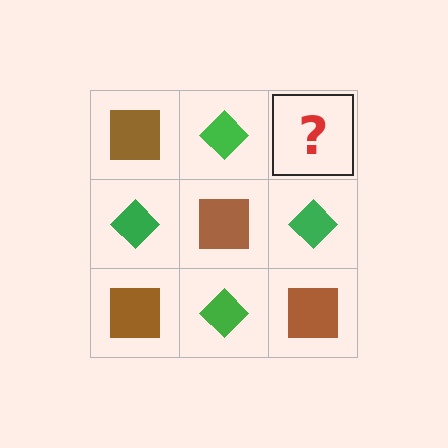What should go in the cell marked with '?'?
The missing cell should contain a brown square.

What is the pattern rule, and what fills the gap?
The rule is that it alternates brown square and green diamond in a checkerboard pattern. The gap should be filled with a brown square.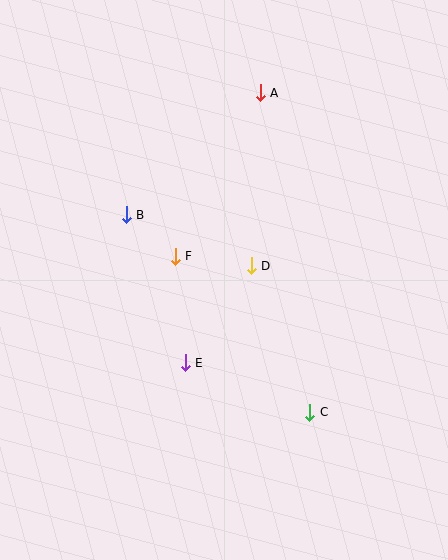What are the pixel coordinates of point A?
Point A is at (260, 93).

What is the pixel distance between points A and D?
The distance between A and D is 173 pixels.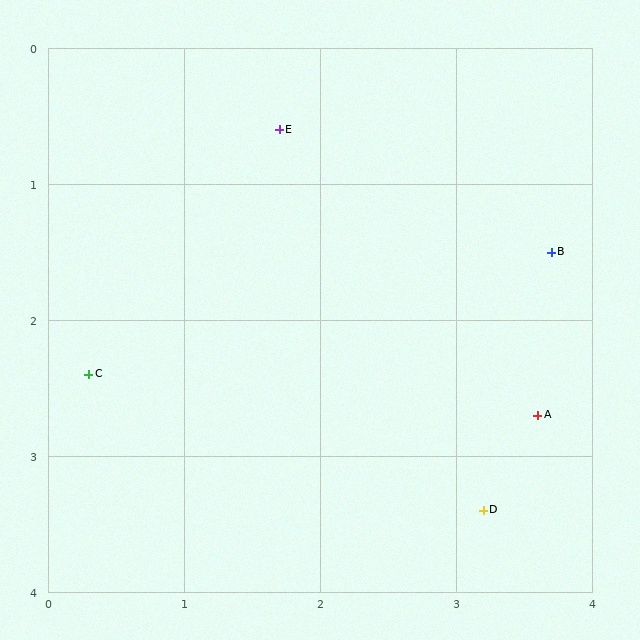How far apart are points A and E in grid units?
Points A and E are about 2.8 grid units apart.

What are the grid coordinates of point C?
Point C is at approximately (0.3, 2.4).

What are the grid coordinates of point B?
Point B is at approximately (3.7, 1.5).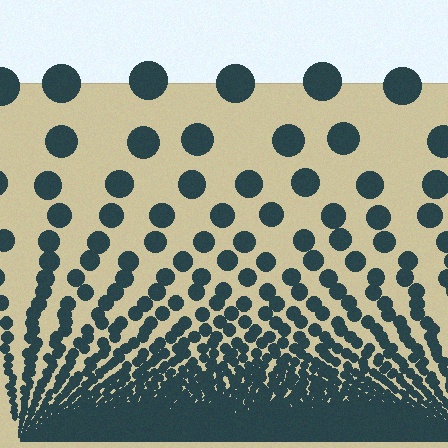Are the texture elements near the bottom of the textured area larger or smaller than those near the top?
Smaller. The gradient is inverted — elements near the bottom are smaller and denser.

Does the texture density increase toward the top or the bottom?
Density increases toward the bottom.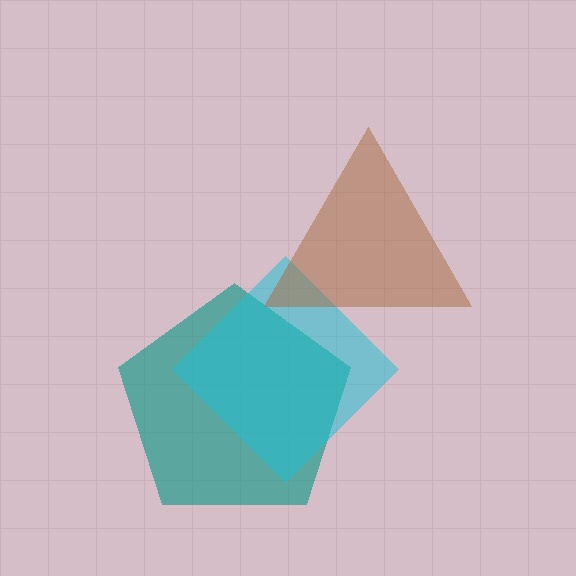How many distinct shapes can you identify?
There are 3 distinct shapes: a teal pentagon, a cyan diamond, a brown triangle.